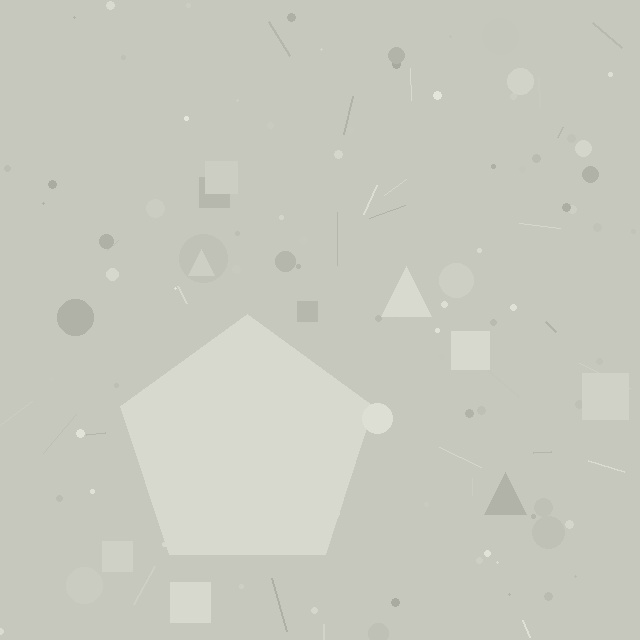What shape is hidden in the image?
A pentagon is hidden in the image.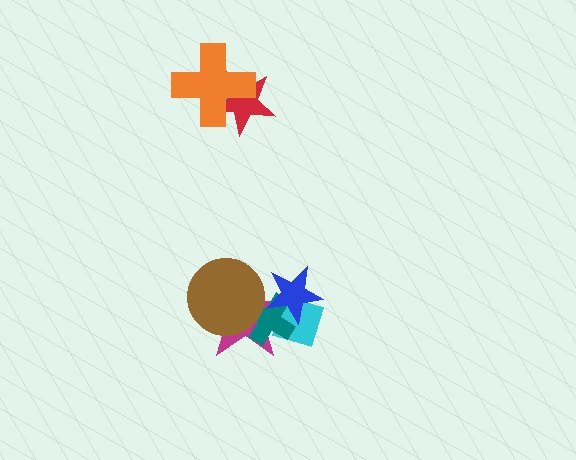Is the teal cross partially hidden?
Yes, it is partially covered by another shape.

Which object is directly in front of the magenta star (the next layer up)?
The teal cross is directly in front of the magenta star.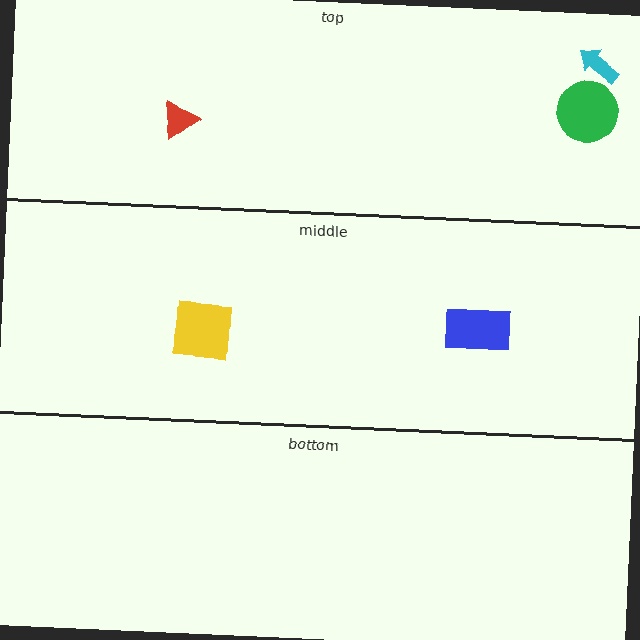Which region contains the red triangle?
The top region.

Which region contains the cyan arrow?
The top region.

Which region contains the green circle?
The top region.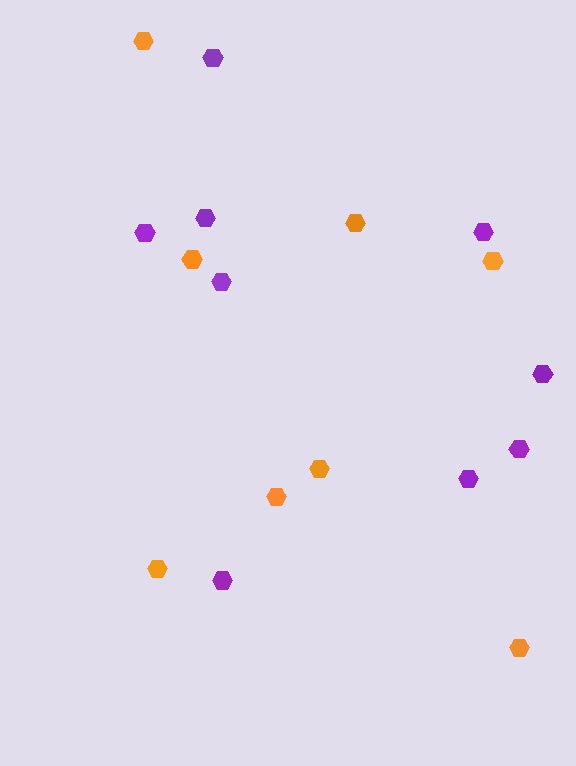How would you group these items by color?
There are 2 groups: one group of orange hexagons (8) and one group of purple hexagons (9).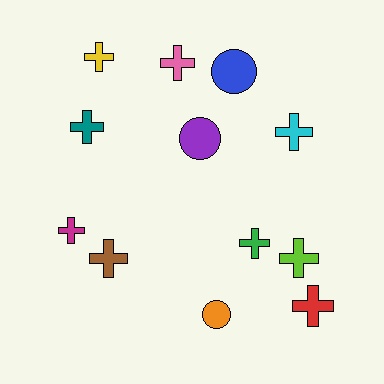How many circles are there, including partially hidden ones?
There are 3 circles.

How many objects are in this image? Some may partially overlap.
There are 12 objects.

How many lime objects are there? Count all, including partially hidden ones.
There is 1 lime object.